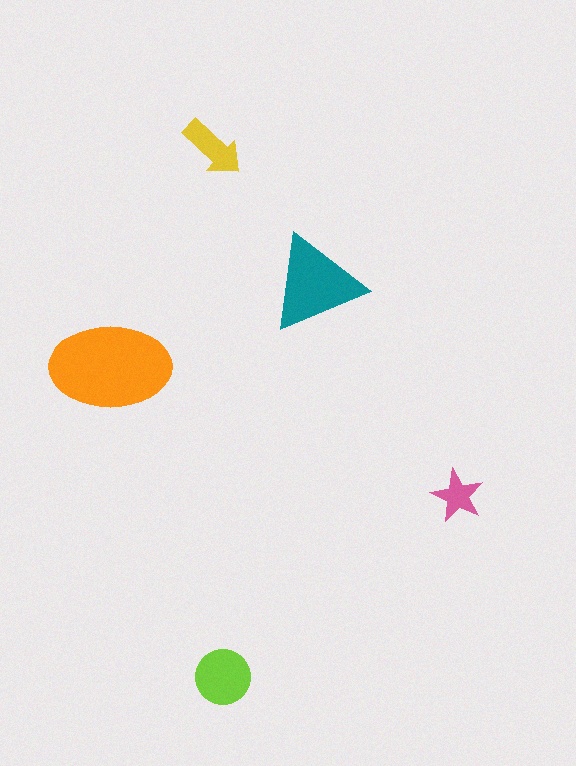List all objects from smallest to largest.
The pink star, the yellow arrow, the lime circle, the teal triangle, the orange ellipse.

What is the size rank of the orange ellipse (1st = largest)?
1st.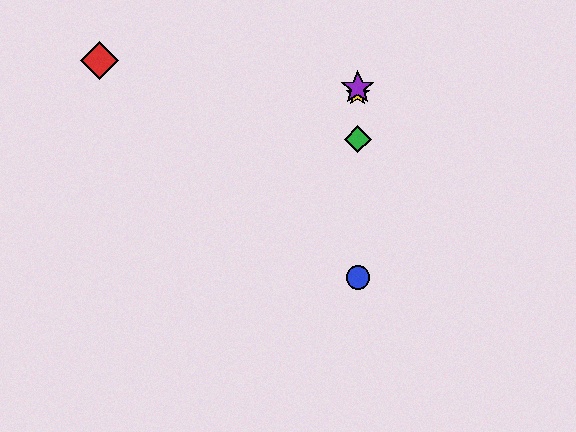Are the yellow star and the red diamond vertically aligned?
No, the yellow star is at x≈358 and the red diamond is at x≈99.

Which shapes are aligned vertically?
The blue circle, the green diamond, the yellow star, the purple star are aligned vertically.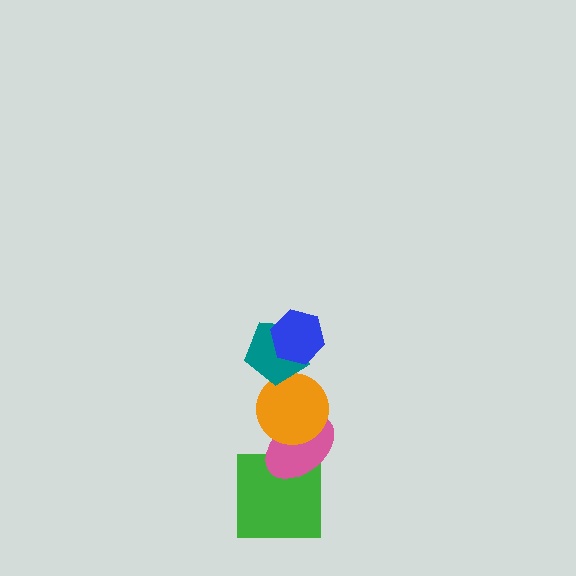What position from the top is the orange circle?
The orange circle is 3rd from the top.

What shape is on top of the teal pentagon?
The blue hexagon is on top of the teal pentagon.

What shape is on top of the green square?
The pink ellipse is on top of the green square.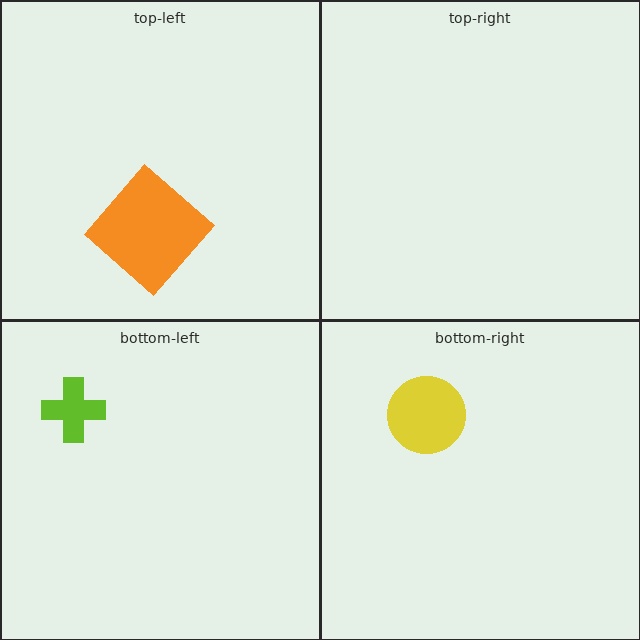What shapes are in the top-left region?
The orange diamond.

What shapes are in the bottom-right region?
The yellow circle.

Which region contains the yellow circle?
The bottom-right region.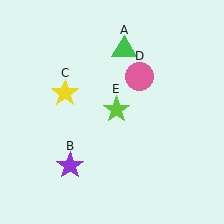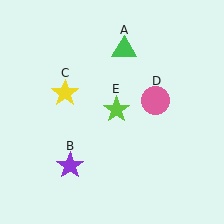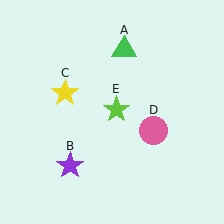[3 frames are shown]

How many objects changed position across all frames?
1 object changed position: pink circle (object D).